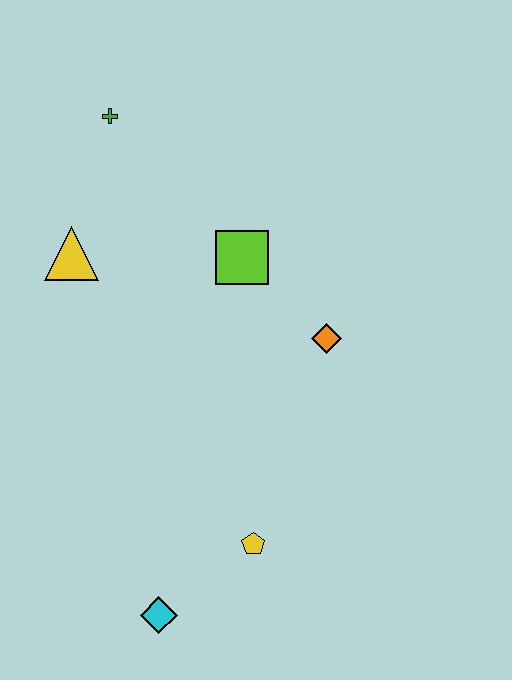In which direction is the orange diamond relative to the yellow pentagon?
The orange diamond is above the yellow pentagon.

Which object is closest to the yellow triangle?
The green cross is closest to the yellow triangle.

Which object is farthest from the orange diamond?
The cyan diamond is farthest from the orange diamond.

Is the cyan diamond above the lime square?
No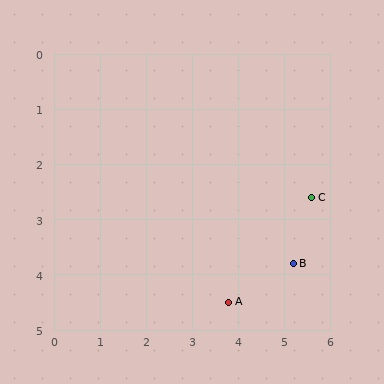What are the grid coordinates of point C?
Point C is at approximately (5.6, 2.6).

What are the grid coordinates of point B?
Point B is at approximately (5.2, 3.8).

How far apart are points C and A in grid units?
Points C and A are about 2.6 grid units apart.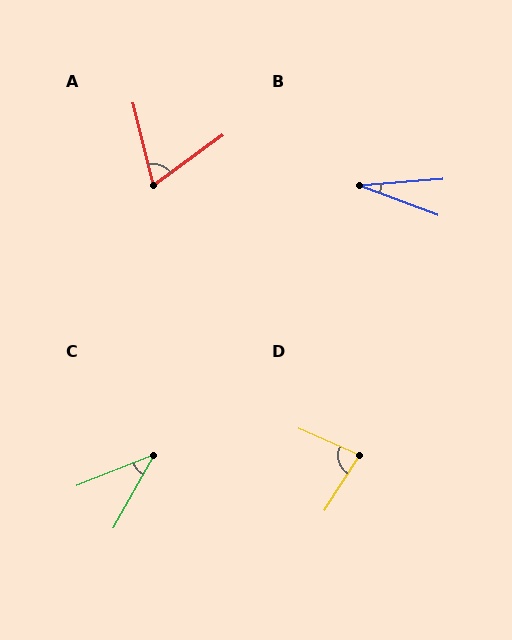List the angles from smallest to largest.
B (25°), C (39°), A (68°), D (81°).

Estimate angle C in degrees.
Approximately 39 degrees.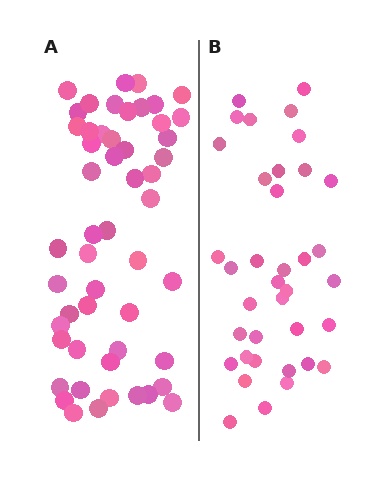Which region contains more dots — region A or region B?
Region A (the left region) has more dots.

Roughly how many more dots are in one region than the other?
Region A has approximately 15 more dots than region B.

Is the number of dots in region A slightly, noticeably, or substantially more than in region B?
Region A has noticeably more, but not dramatically so. The ratio is roughly 1.4 to 1.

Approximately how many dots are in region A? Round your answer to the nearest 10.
About 50 dots. (The exact count is 52, which rounds to 50.)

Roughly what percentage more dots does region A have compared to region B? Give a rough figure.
About 40% more.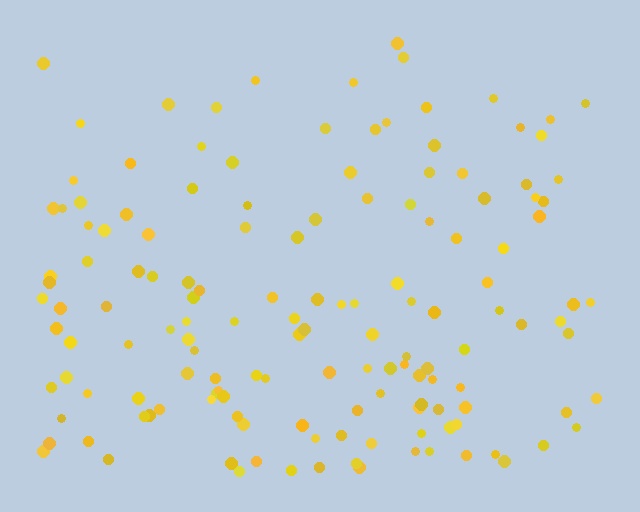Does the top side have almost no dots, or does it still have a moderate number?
Still a moderate number, just noticeably fewer than the bottom.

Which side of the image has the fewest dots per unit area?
The top.